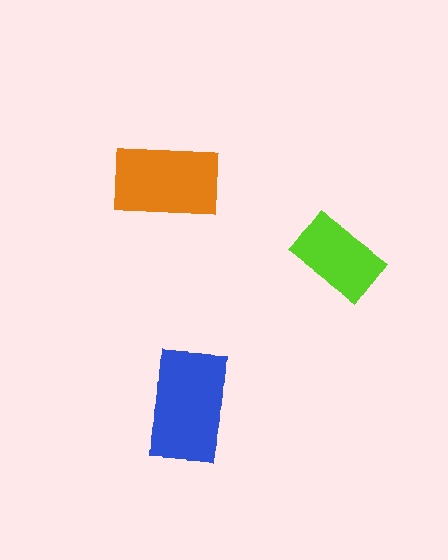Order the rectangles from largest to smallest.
the blue one, the orange one, the lime one.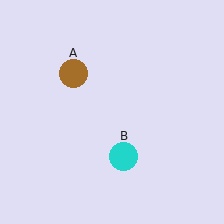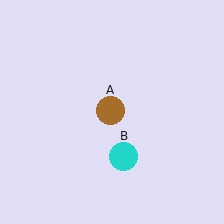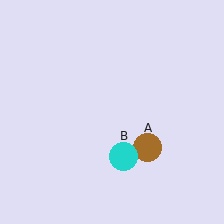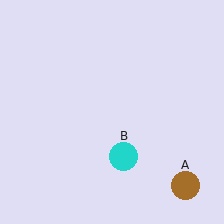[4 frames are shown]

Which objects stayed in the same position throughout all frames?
Cyan circle (object B) remained stationary.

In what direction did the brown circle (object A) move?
The brown circle (object A) moved down and to the right.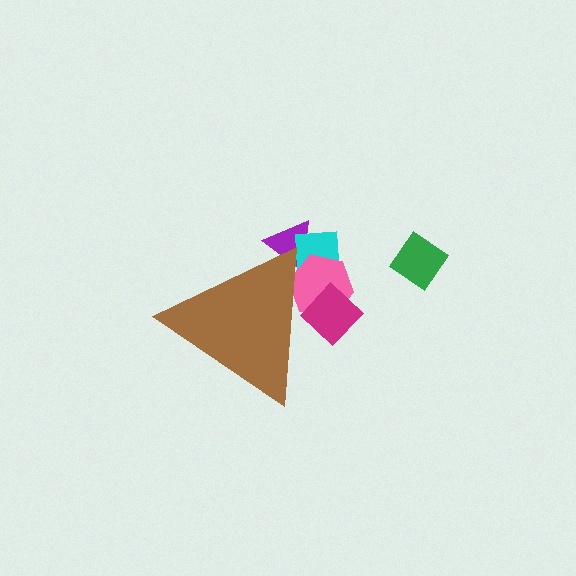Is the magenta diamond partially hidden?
Yes, the magenta diamond is partially hidden behind the brown triangle.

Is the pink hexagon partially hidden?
Yes, the pink hexagon is partially hidden behind the brown triangle.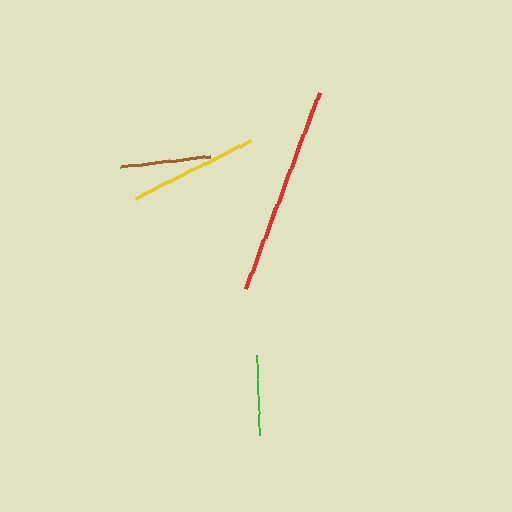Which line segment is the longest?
The red line is the longest at approximately 210 pixels.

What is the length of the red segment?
The red segment is approximately 210 pixels long.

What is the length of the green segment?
The green segment is approximately 80 pixels long.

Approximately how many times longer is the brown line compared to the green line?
The brown line is approximately 1.1 times the length of the green line.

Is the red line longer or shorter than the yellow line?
The red line is longer than the yellow line.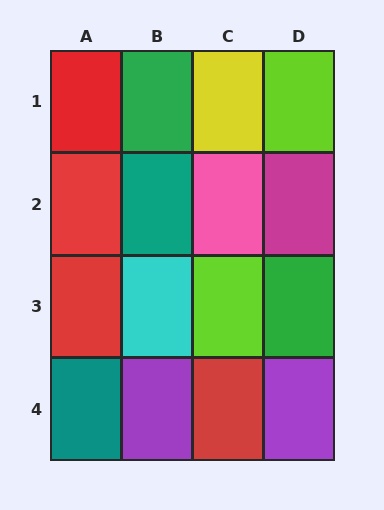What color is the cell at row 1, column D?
Lime.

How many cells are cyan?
1 cell is cyan.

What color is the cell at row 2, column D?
Magenta.